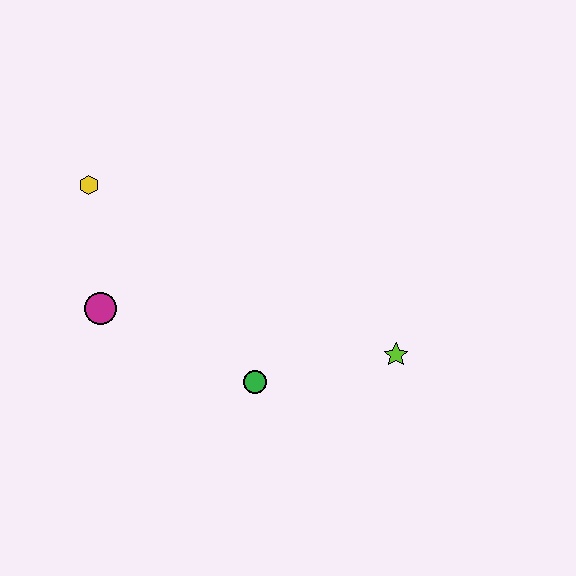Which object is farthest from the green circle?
The yellow hexagon is farthest from the green circle.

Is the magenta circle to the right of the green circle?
No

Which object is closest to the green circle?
The lime star is closest to the green circle.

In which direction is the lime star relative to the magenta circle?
The lime star is to the right of the magenta circle.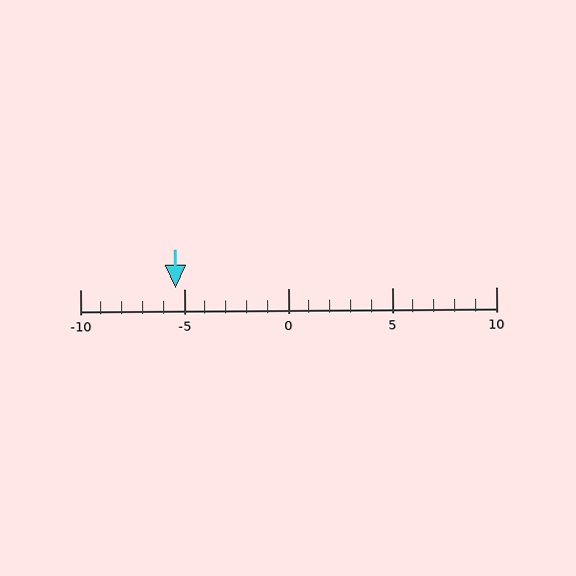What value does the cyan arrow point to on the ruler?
The cyan arrow points to approximately -5.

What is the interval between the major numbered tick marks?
The major tick marks are spaced 5 units apart.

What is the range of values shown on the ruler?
The ruler shows values from -10 to 10.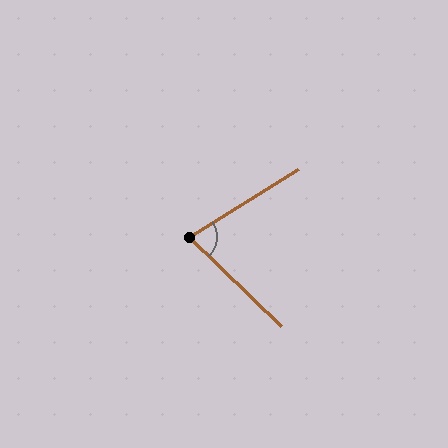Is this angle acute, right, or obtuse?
It is acute.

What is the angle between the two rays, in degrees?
Approximately 76 degrees.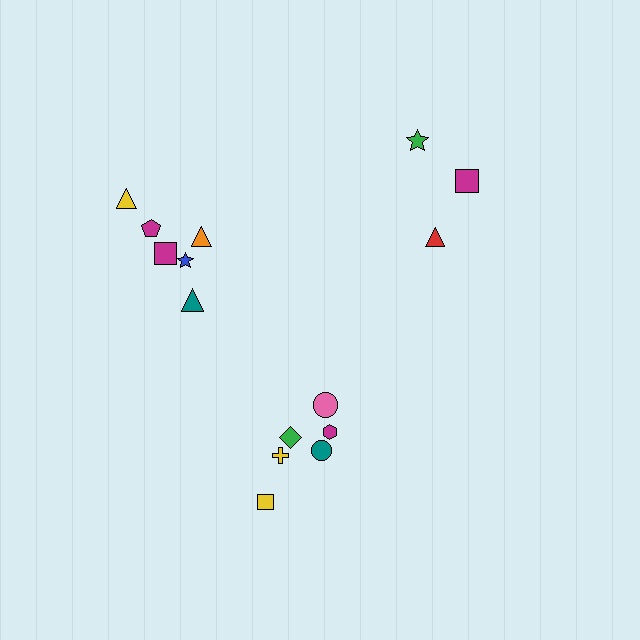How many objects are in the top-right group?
There are 3 objects.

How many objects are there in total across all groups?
There are 15 objects.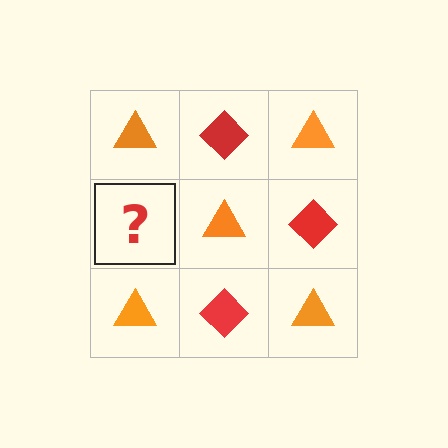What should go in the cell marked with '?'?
The missing cell should contain a red diamond.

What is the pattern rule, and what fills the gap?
The rule is that it alternates orange triangle and red diamond in a checkerboard pattern. The gap should be filled with a red diamond.